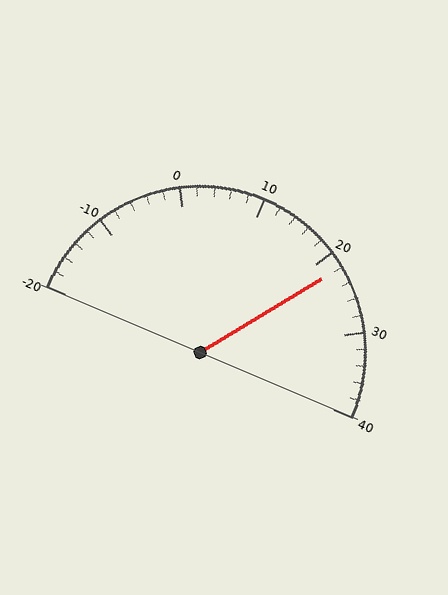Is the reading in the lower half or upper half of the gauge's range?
The reading is in the upper half of the range (-20 to 40).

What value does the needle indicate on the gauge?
The needle indicates approximately 22.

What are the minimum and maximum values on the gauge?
The gauge ranges from -20 to 40.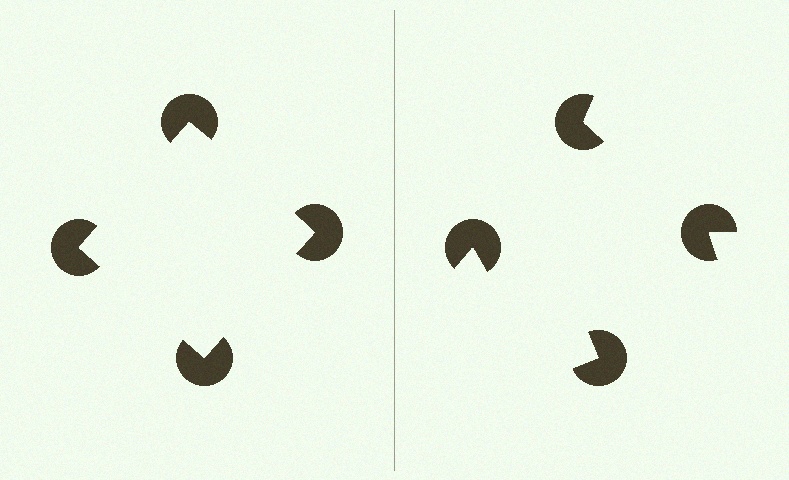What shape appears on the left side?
An illusory square.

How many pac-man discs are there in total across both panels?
8 — 4 on each side.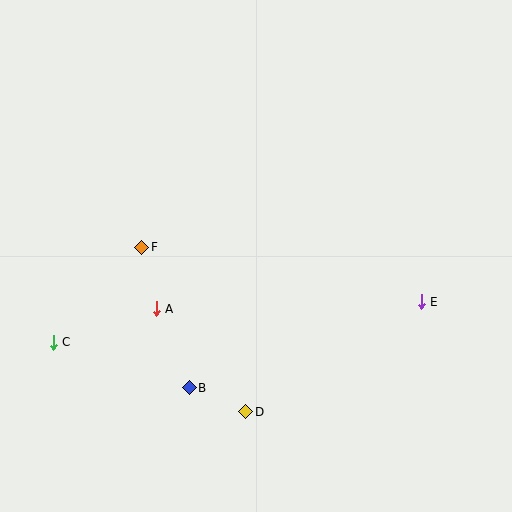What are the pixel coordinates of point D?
Point D is at (246, 412).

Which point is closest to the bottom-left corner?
Point C is closest to the bottom-left corner.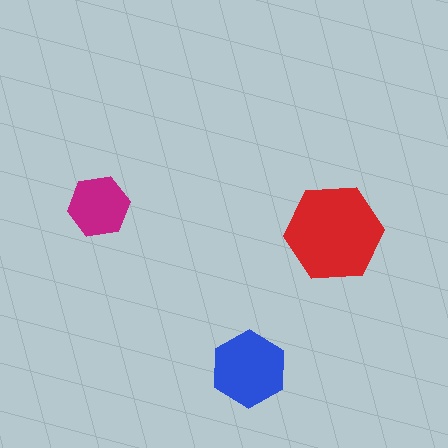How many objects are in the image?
There are 3 objects in the image.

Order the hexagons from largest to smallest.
the red one, the blue one, the magenta one.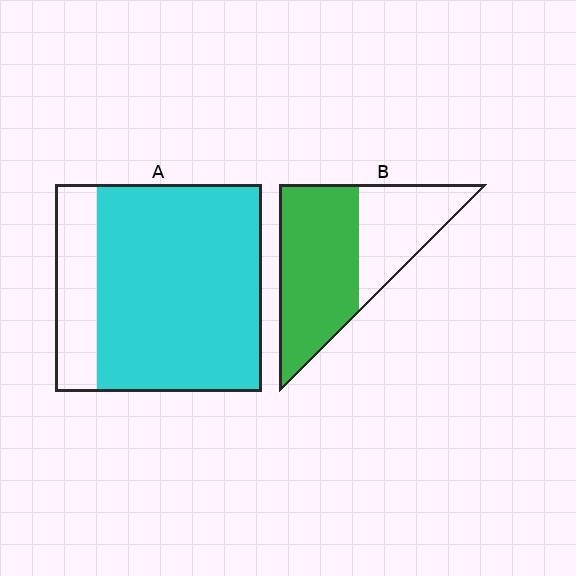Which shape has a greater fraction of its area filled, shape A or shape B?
Shape A.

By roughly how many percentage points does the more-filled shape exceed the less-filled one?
By roughly 20 percentage points (A over B).